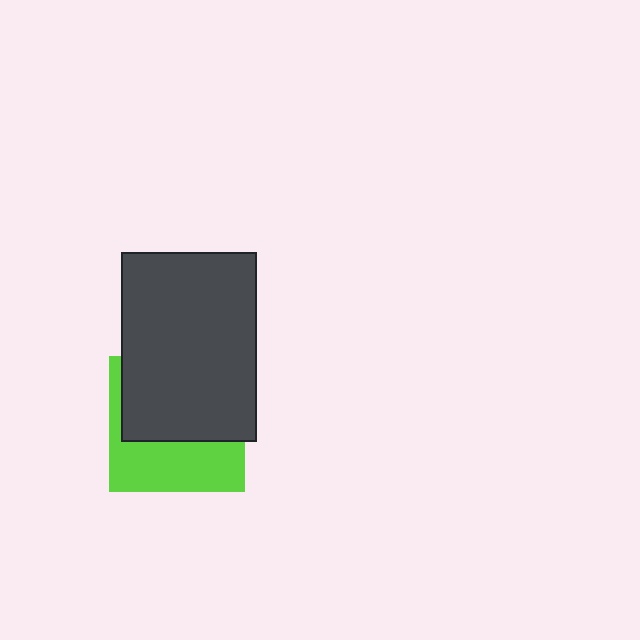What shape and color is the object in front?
The object in front is a dark gray rectangle.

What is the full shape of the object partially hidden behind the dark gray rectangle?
The partially hidden object is a lime square.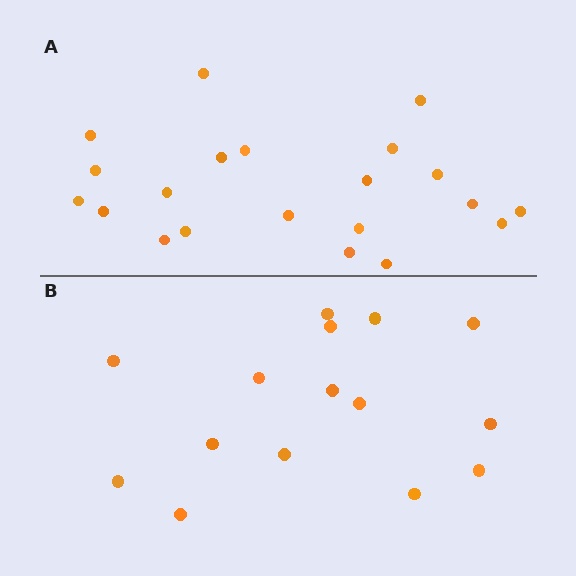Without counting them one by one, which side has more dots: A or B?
Region A (the top region) has more dots.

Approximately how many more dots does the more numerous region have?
Region A has about 6 more dots than region B.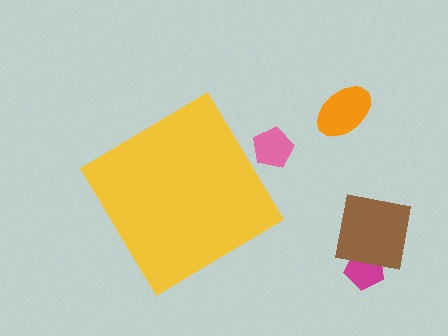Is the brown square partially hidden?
No, the brown square is fully visible.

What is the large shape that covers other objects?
A yellow diamond.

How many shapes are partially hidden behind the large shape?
1 shape is partially hidden.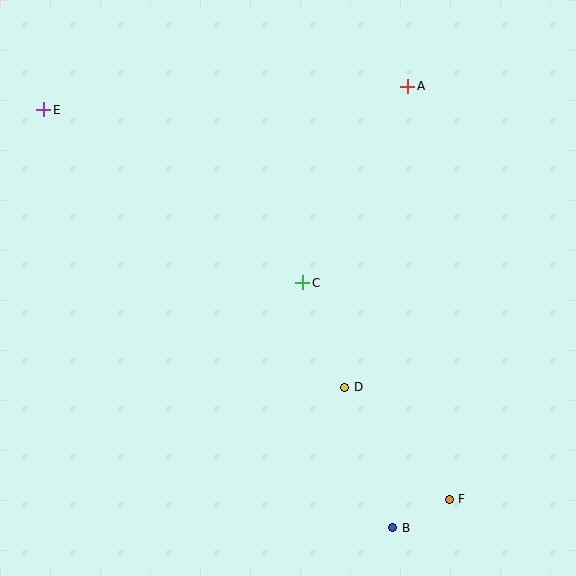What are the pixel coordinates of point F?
Point F is at (449, 499).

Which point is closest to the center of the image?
Point C at (303, 283) is closest to the center.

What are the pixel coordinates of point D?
Point D is at (345, 387).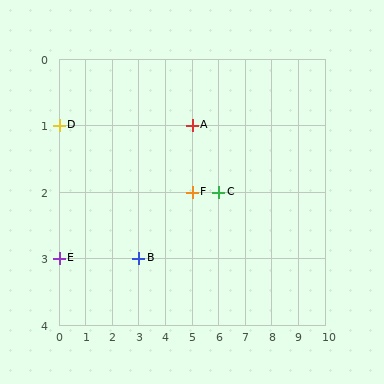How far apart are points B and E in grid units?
Points B and E are 3 columns apart.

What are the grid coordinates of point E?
Point E is at grid coordinates (0, 3).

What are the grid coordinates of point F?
Point F is at grid coordinates (5, 2).